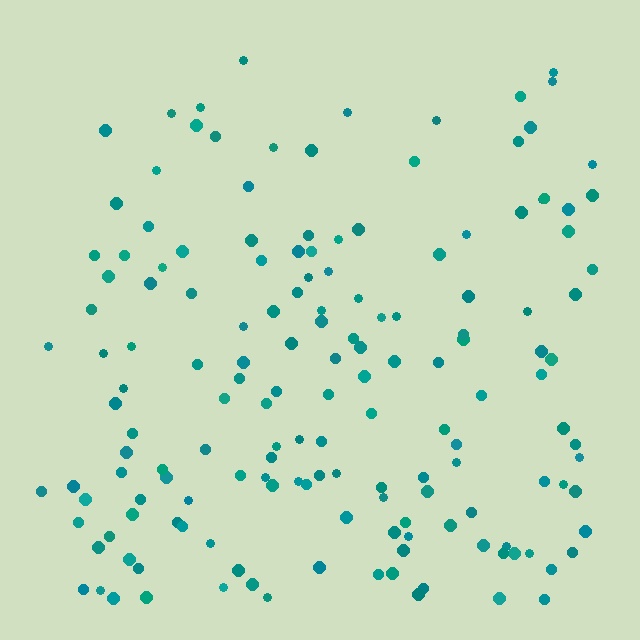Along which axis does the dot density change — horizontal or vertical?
Vertical.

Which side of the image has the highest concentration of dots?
The bottom.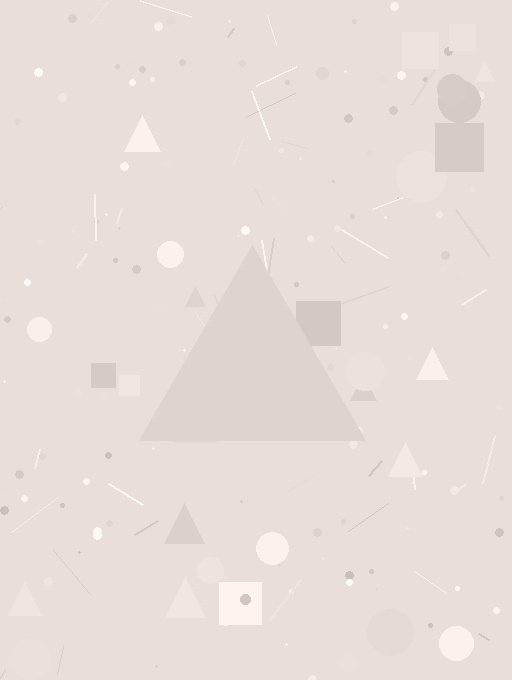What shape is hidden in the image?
A triangle is hidden in the image.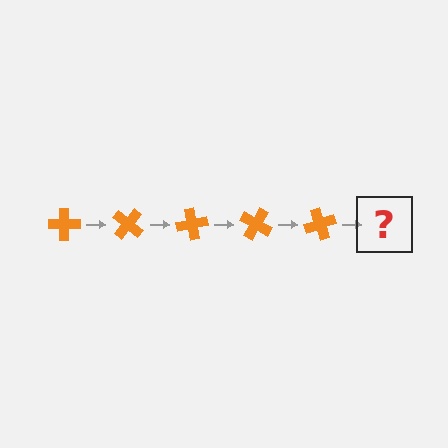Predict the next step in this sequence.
The next step is an orange cross rotated 200 degrees.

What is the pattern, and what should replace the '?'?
The pattern is that the cross rotates 40 degrees each step. The '?' should be an orange cross rotated 200 degrees.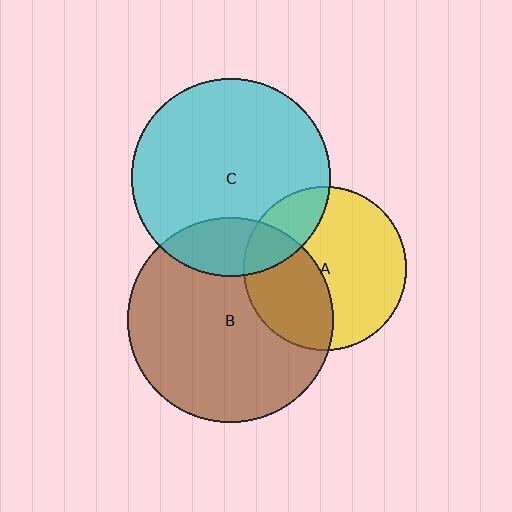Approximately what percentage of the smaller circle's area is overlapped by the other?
Approximately 20%.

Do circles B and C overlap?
Yes.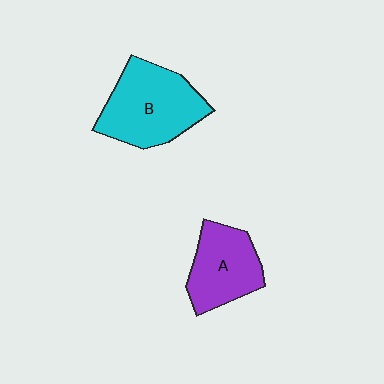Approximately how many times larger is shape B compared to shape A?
Approximately 1.4 times.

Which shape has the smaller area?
Shape A (purple).